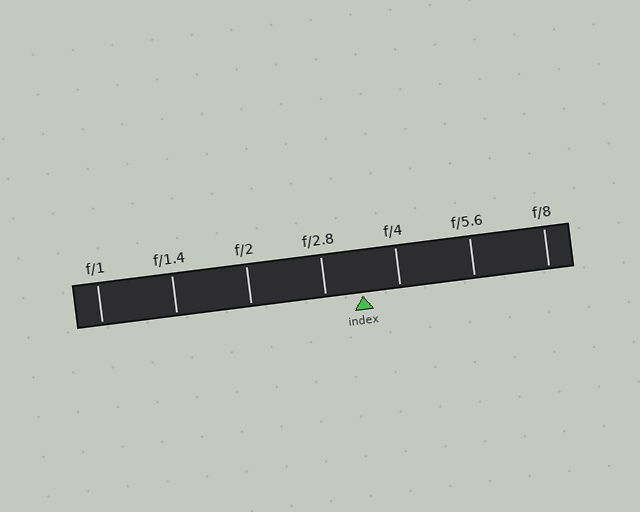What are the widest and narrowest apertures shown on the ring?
The widest aperture shown is f/1 and the narrowest is f/8.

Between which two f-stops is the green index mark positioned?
The index mark is between f/2.8 and f/4.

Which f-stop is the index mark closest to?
The index mark is closest to f/4.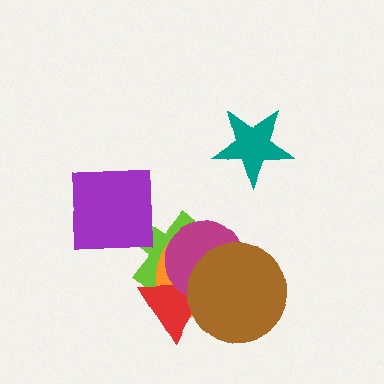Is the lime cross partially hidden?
Yes, it is partially covered by another shape.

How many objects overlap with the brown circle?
4 objects overlap with the brown circle.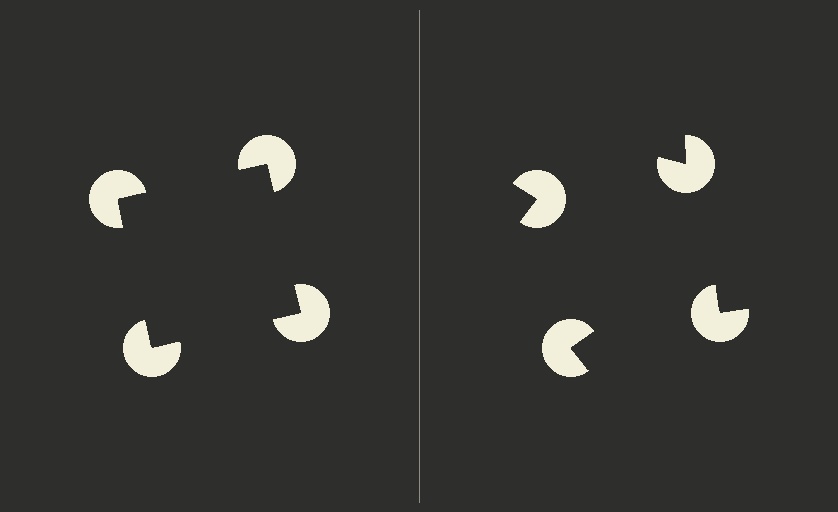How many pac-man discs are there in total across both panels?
8 — 4 on each side.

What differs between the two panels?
The pac-man discs are positioned identically on both sides; only the wedge orientations differ. On the left they align to a square; on the right they are misaligned.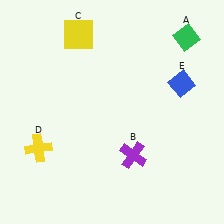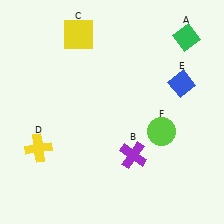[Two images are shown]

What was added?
A lime circle (F) was added in Image 2.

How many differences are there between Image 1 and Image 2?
There is 1 difference between the two images.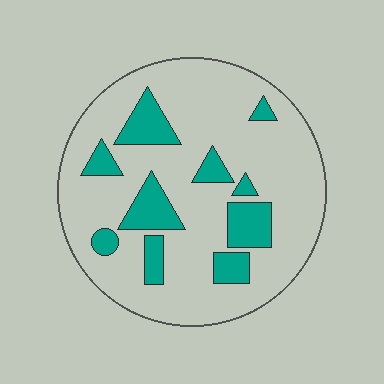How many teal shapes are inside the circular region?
10.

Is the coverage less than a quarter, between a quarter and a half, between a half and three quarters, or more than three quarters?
Less than a quarter.